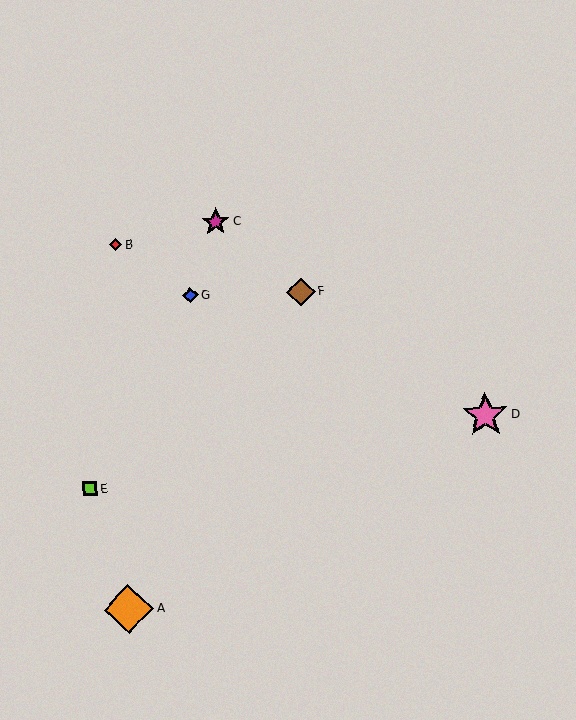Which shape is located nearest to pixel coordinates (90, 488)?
The lime square (labeled E) at (90, 489) is nearest to that location.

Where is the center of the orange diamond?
The center of the orange diamond is at (129, 609).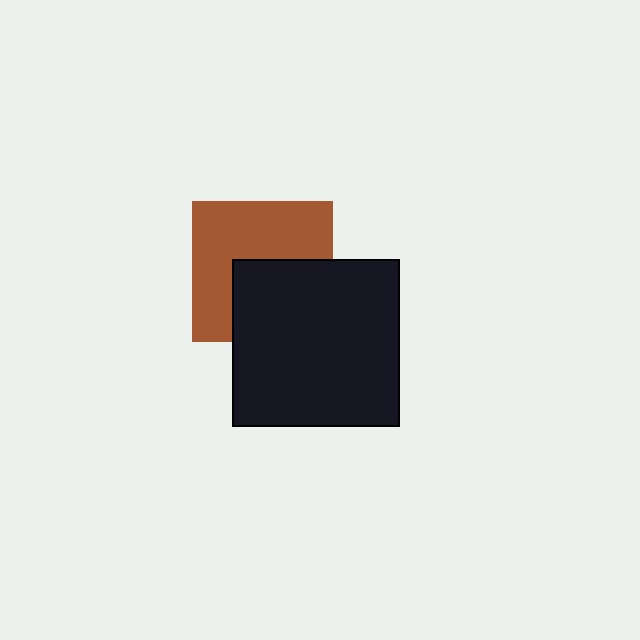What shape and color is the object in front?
The object in front is a black square.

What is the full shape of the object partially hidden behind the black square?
The partially hidden object is a brown square.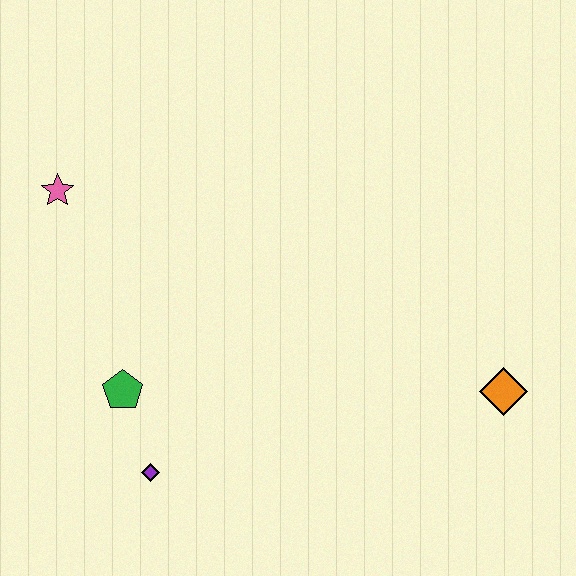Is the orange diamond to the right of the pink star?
Yes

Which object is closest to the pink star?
The green pentagon is closest to the pink star.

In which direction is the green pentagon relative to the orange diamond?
The green pentagon is to the left of the orange diamond.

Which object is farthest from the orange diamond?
The pink star is farthest from the orange diamond.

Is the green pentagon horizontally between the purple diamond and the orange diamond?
No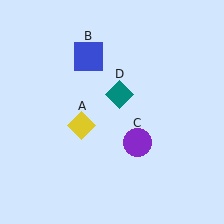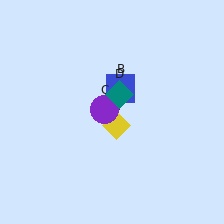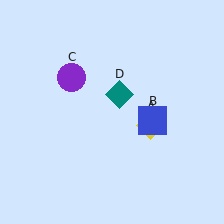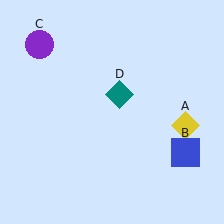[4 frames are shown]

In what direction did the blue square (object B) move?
The blue square (object B) moved down and to the right.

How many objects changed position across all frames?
3 objects changed position: yellow diamond (object A), blue square (object B), purple circle (object C).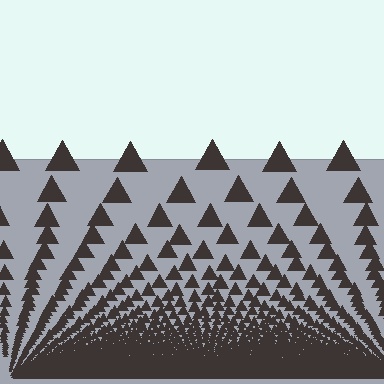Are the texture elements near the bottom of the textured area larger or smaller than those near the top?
Smaller. The gradient is inverted — elements near the bottom are smaller and denser.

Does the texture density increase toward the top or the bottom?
Density increases toward the bottom.